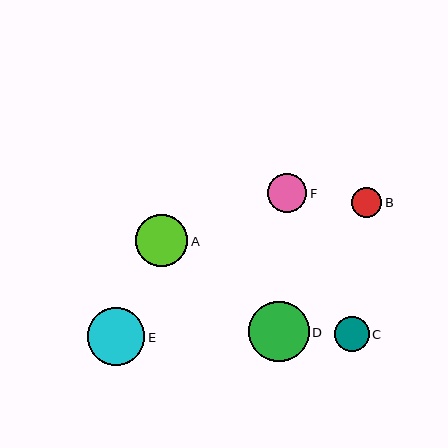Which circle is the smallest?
Circle B is the smallest with a size of approximately 30 pixels.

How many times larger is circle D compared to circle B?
Circle D is approximately 2.0 times the size of circle B.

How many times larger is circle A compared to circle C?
Circle A is approximately 1.5 times the size of circle C.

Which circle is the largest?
Circle D is the largest with a size of approximately 60 pixels.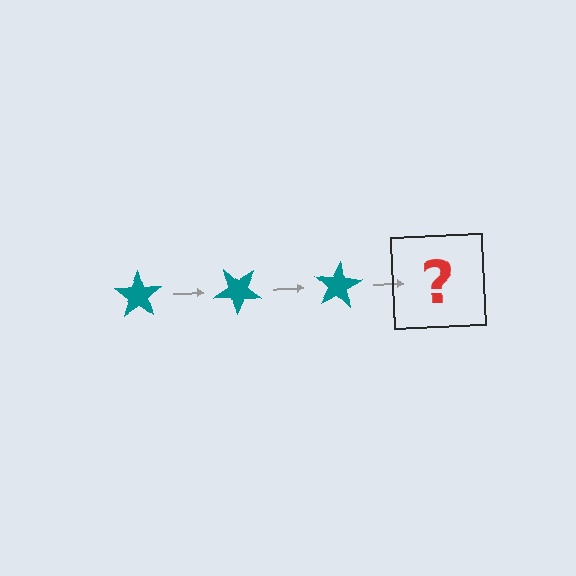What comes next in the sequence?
The next element should be a teal star rotated 120 degrees.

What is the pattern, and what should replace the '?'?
The pattern is that the star rotates 40 degrees each step. The '?' should be a teal star rotated 120 degrees.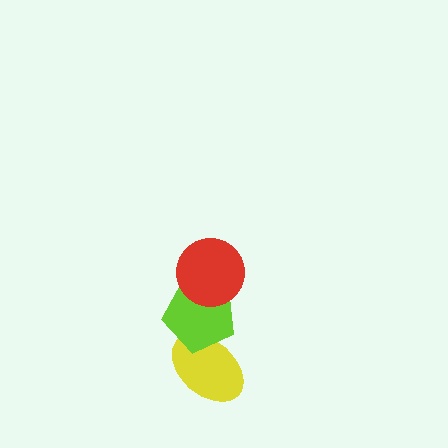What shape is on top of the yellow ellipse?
The lime pentagon is on top of the yellow ellipse.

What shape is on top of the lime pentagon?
The red circle is on top of the lime pentagon.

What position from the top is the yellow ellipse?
The yellow ellipse is 3rd from the top.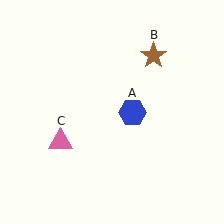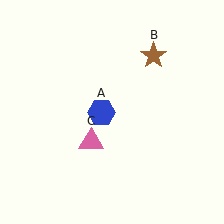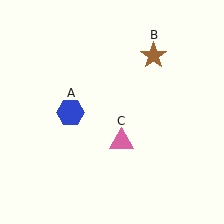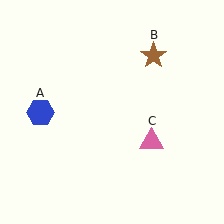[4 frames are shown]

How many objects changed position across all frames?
2 objects changed position: blue hexagon (object A), pink triangle (object C).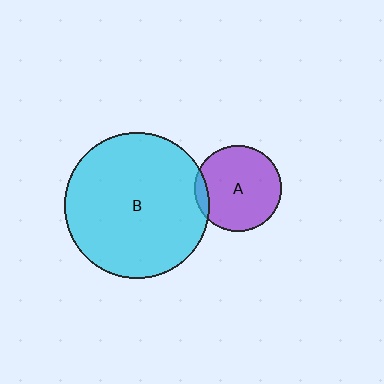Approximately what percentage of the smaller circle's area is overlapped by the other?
Approximately 10%.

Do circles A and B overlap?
Yes.